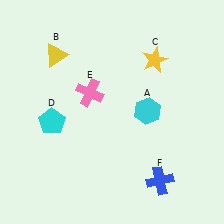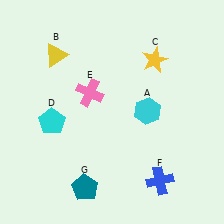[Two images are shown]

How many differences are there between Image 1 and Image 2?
There is 1 difference between the two images.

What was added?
A teal pentagon (G) was added in Image 2.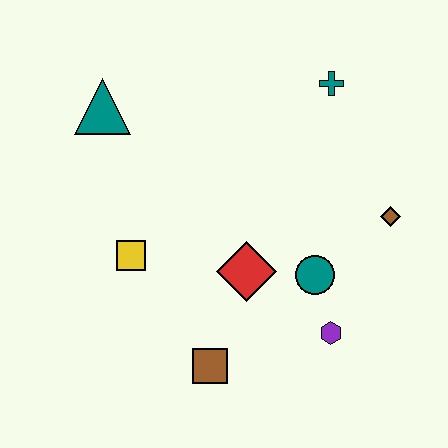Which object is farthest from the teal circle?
The teal triangle is farthest from the teal circle.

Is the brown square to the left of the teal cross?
Yes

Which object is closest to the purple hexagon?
The teal circle is closest to the purple hexagon.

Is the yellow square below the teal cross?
Yes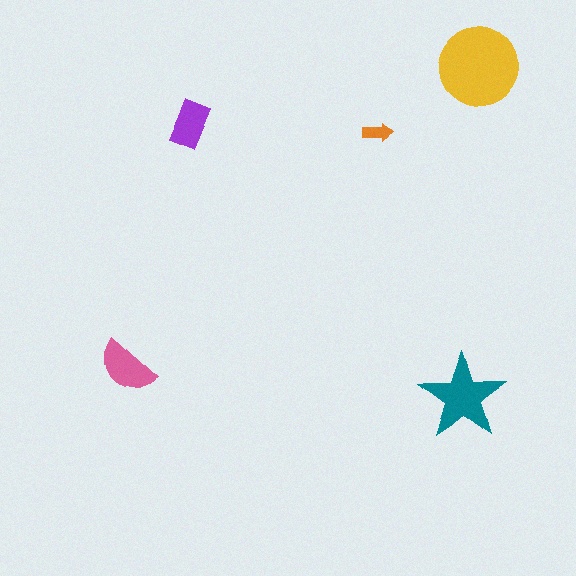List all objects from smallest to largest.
The orange arrow, the purple rectangle, the pink semicircle, the teal star, the yellow circle.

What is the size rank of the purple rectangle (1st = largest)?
4th.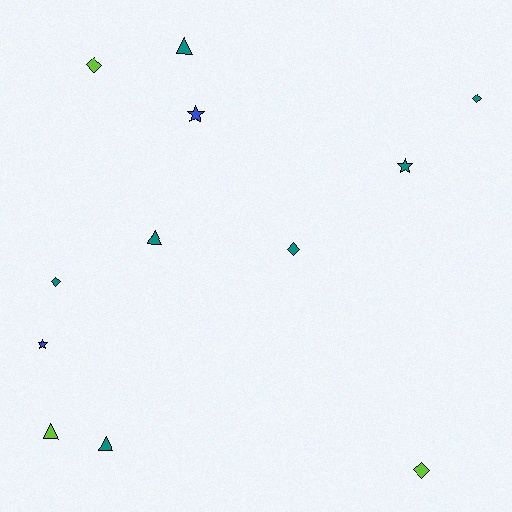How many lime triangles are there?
There is 1 lime triangle.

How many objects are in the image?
There are 12 objects.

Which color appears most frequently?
Teal, with 7 objects.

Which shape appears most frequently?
Diamond, with 5 objects.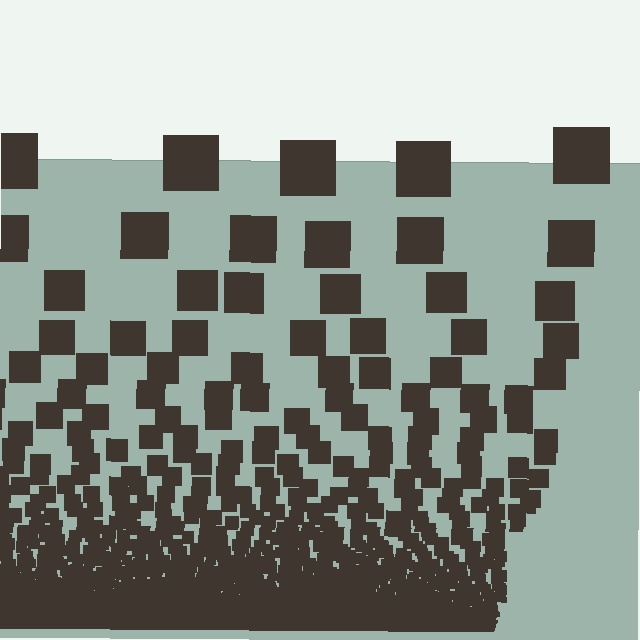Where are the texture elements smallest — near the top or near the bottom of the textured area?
Near the bottom.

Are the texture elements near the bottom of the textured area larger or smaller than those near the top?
Smaller. The gradient is inverted — elements near the bottom are smaller and denser.